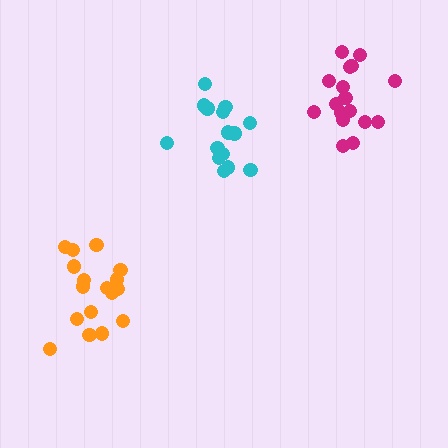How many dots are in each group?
Group 1: 15 dots, Group 2: 17 dots, Group 3: 17 dots (49 total).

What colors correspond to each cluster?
The clusters are colored: cyan, orange, magenta.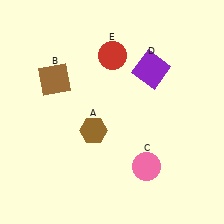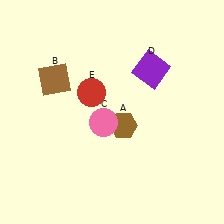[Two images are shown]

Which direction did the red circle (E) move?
The red circle (E) moved down.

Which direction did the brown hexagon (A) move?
The brown hexagon (A) moved right.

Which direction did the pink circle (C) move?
The pink circle (C) moved up.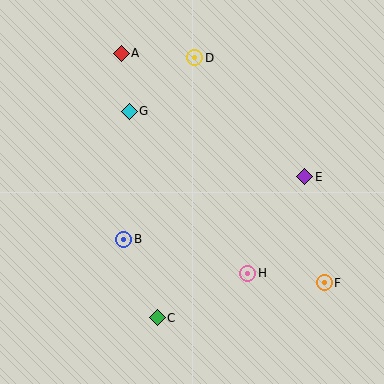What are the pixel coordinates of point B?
Point B is at (124, 239).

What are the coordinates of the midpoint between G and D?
The midpoint between G and D is at (162, 84).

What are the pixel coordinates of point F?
Point F is at (324, 283).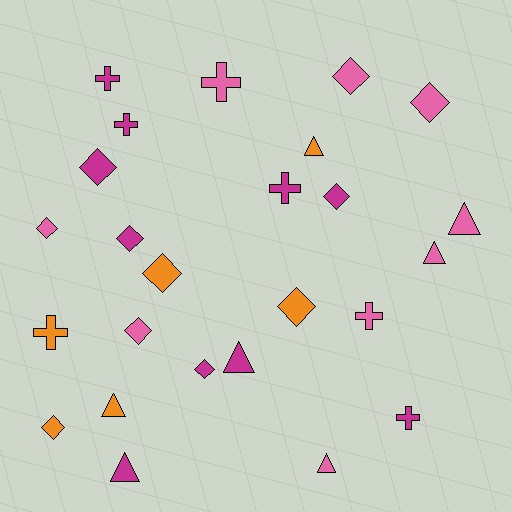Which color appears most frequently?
Magenta, with 10 objects.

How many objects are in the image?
There are 25 objects.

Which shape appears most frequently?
Diamond, with 11 objects.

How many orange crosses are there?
There is 1 orange cross.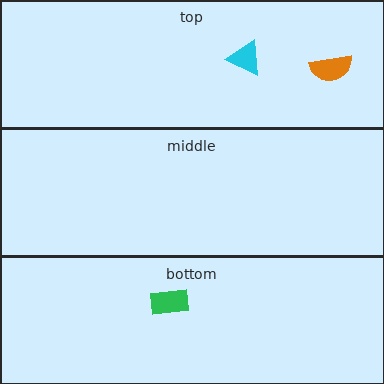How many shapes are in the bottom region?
1.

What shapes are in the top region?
The cyan triangle, the orange semicircle.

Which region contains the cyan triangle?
The top region.